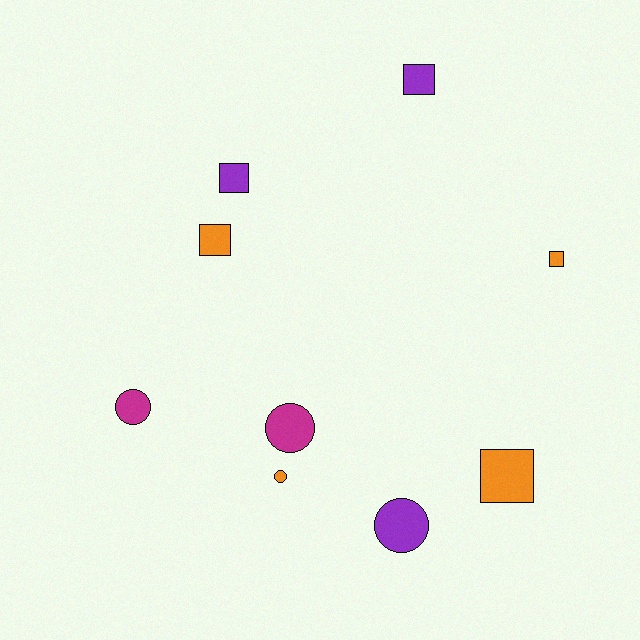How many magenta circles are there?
There are 2 magenta circles.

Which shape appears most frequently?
Square, with 5 objects.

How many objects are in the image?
There are 9 objects.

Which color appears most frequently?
Orange, with 4 objects.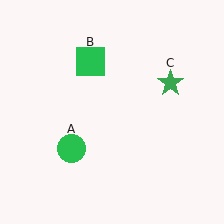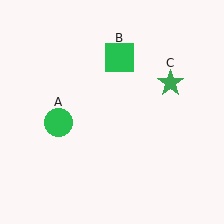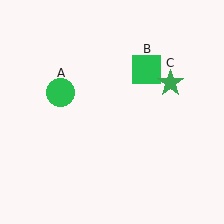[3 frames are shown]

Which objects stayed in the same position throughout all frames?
Green star (object C) remained stationary.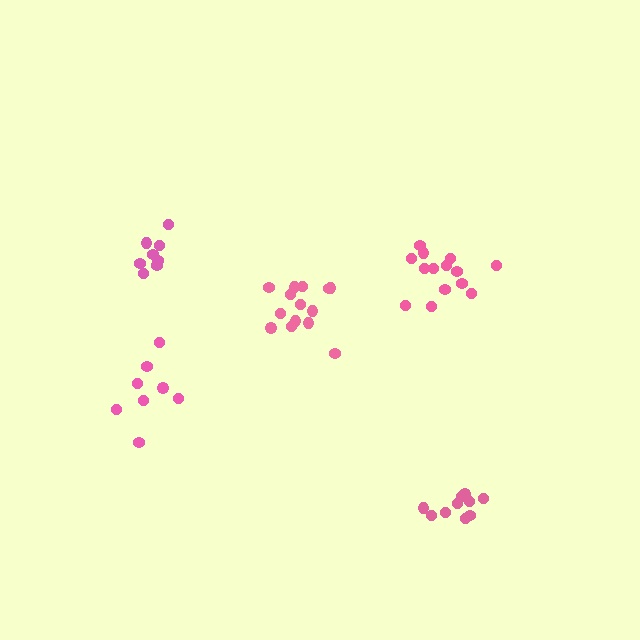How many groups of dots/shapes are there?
There are 5 groups.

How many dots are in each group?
Group 1: 8 dots, Group 2: 8 dots, Group 3: 14 dots, Group 4: 10 dots, Group 5: 14 dots (54 total).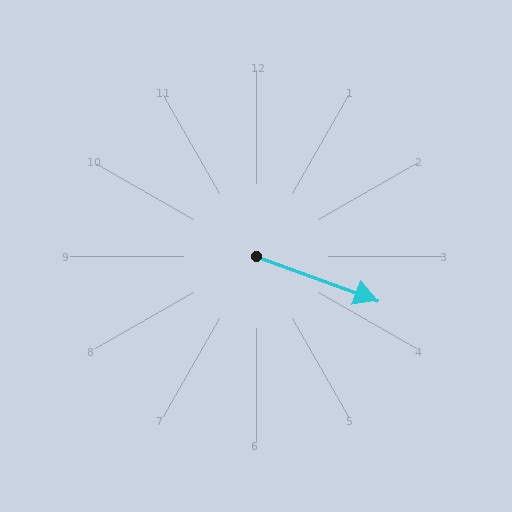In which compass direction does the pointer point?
East.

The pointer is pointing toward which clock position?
Roughly 4 o'clock.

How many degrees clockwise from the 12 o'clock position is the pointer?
Approximately 110 degrees.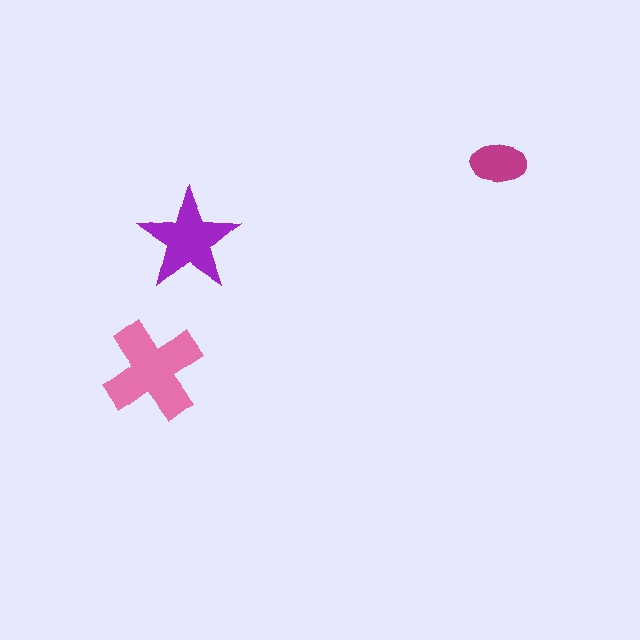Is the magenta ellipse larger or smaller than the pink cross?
Smaller.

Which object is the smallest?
The magenta ellipse.